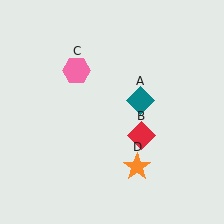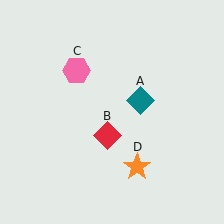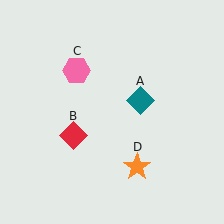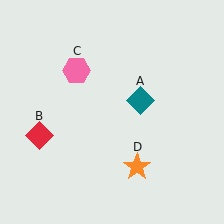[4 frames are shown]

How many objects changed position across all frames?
1 object changed position: red diamond (object B).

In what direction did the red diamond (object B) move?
The red diamond (object B) moved left.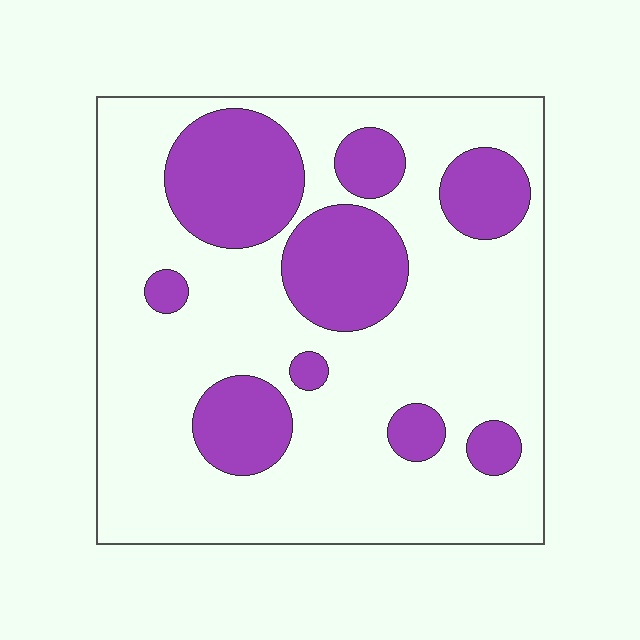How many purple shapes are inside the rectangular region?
9.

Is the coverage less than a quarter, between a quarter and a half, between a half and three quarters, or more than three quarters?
Between a quarter and a half.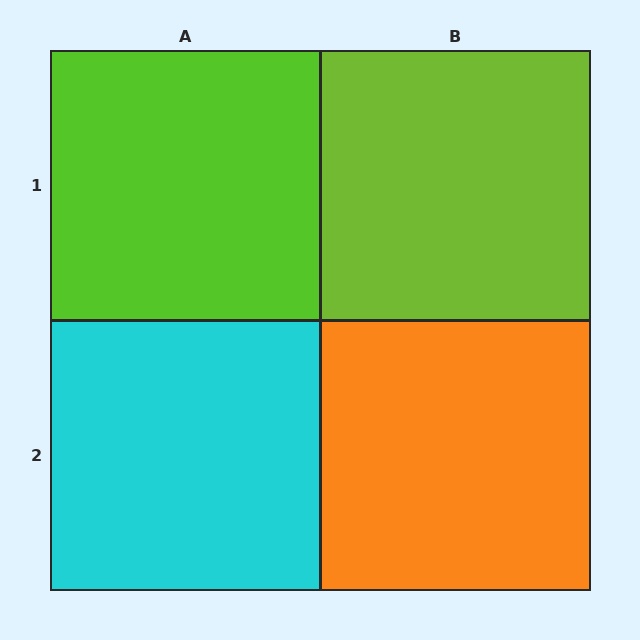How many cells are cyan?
1 cell is cyan.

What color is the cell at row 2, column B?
Orange.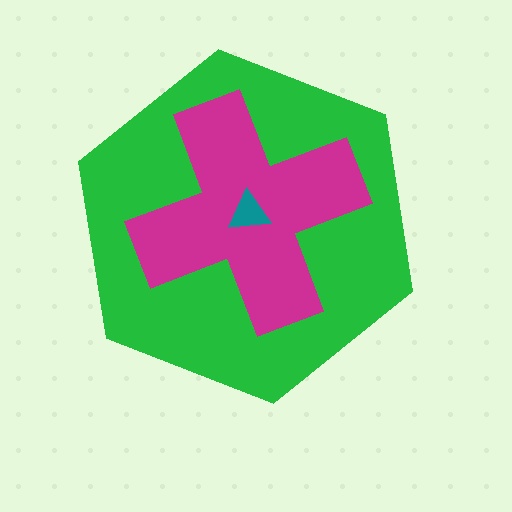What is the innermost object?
The teal triangle.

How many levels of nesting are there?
3.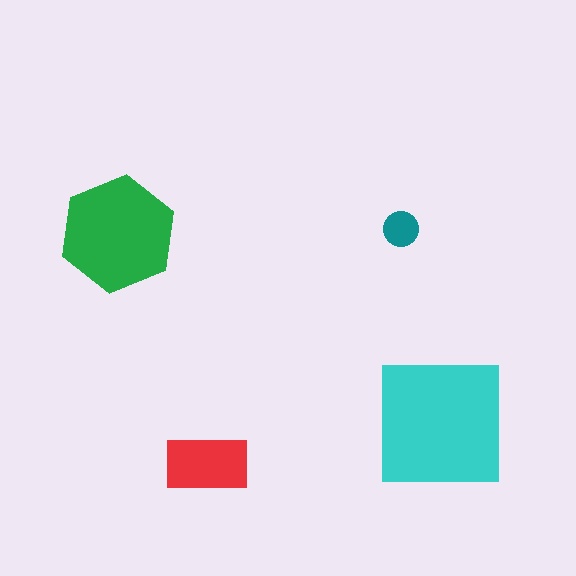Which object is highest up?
The teal circle is topmost.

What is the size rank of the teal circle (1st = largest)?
4th.